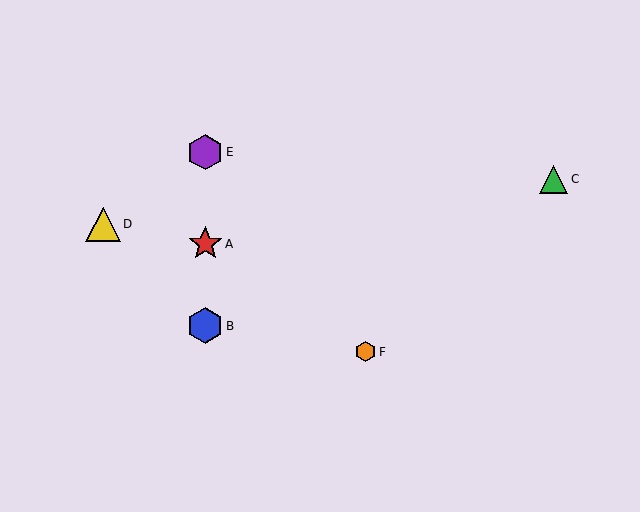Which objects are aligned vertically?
Objects A, B, E are aligned vertically.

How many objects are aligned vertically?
3 objects (A, B, E) are aligned vertically.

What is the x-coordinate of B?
Object B is at x≈205.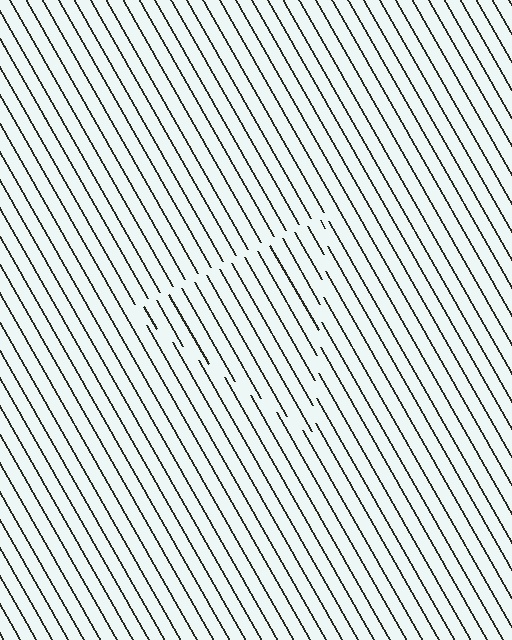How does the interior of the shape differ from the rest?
The interior of the shape contains the same grating, shifted by half a period — the contour is defined by the phase discontinuity where line-ends from the inner and outer gratings abut.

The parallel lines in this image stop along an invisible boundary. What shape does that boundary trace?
An illusory triangle. The interior of the shape contains the same grating, shifted by half a period — the contour is defined by the phase discontinuity where line-ends from the inner and outer gratings abut.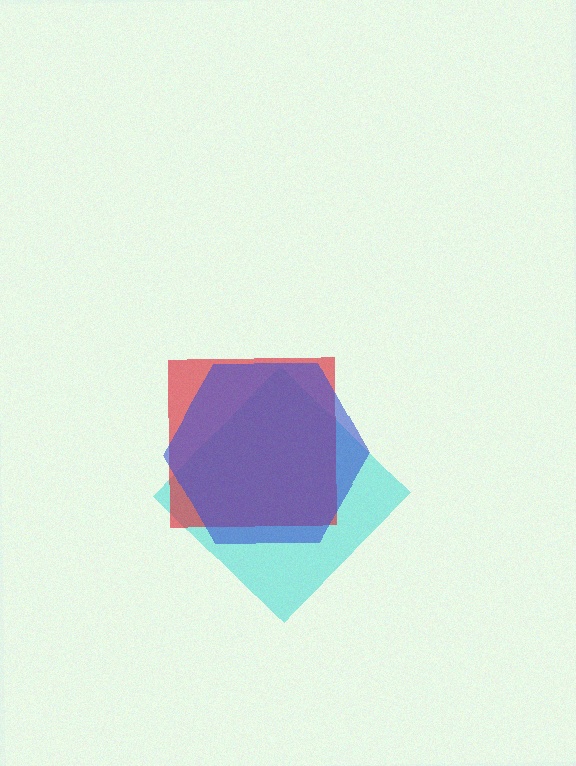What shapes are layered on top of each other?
The layered shapes are: a cyan diamond, a red square, a blue hexagon.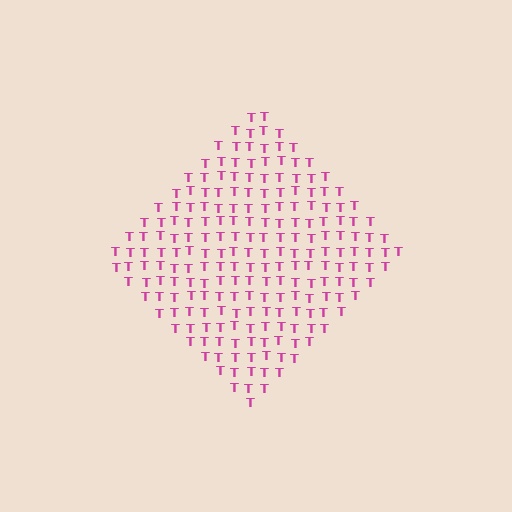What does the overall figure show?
The overall figure shows a diamond.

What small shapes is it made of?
It is made of small letter T's.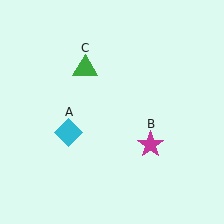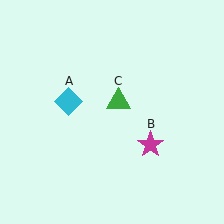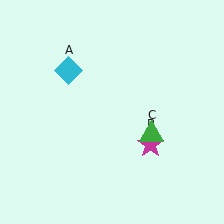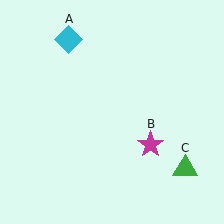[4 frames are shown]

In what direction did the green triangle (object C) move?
The green triangle (object C) moved down and to the right.